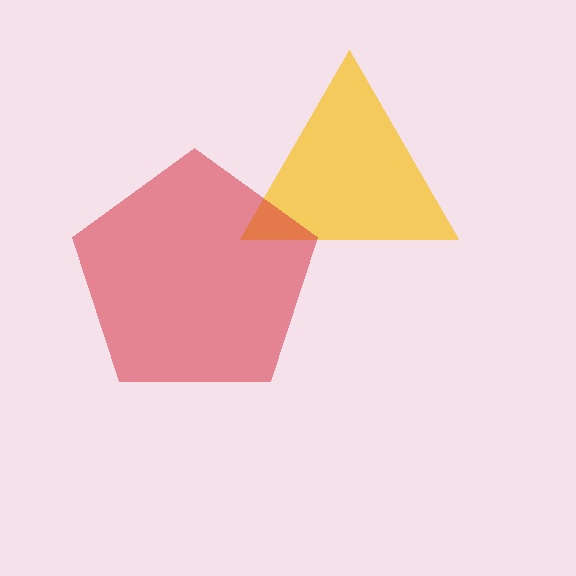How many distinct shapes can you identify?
There are 2 distinct shapes: a yellow triangle, a red pentagon.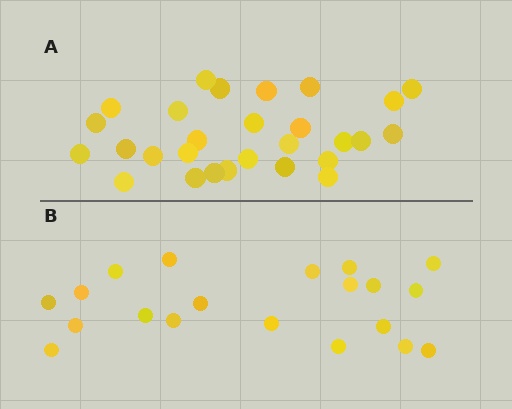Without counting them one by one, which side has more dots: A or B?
Region A (the top region) has more dots.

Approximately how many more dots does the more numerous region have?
Region A has roughly 8 or so more dots than region B.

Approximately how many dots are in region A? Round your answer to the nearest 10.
About 30 dots. (The exact count is 28, which rounds to 30.)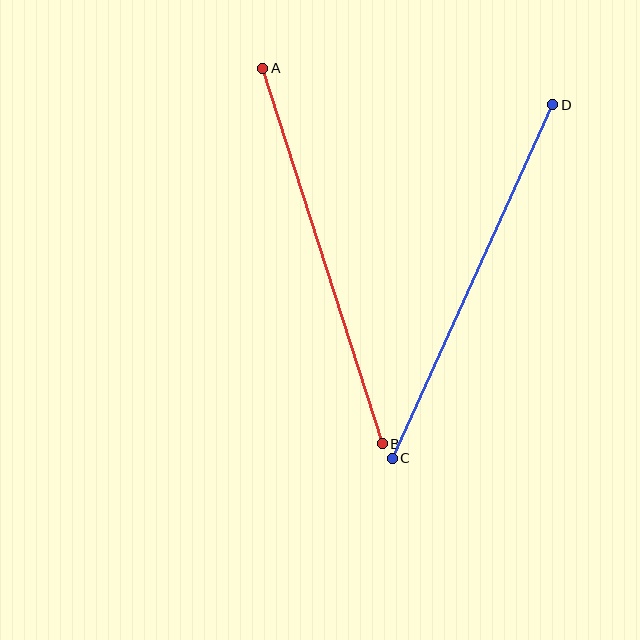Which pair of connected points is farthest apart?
Points A and B are farthest apart.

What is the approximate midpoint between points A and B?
The midpoint is at approximately (322, 256) pixels.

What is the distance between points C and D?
The distance is approximately 388 pixels.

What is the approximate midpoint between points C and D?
The midpoint is at approximately (473, 282) pixels.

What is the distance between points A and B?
The distance is approximately 394 pixels.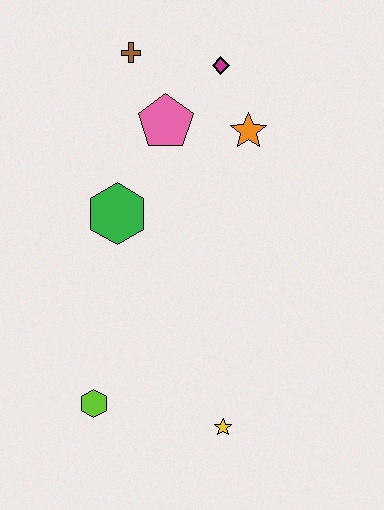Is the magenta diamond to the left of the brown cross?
No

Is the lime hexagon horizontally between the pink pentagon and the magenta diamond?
No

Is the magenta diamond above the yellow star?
Yes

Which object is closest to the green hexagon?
The pink pentagon is closest to the green hexagon.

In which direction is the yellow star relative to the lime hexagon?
The yellow star is to the right of the lime hexagon.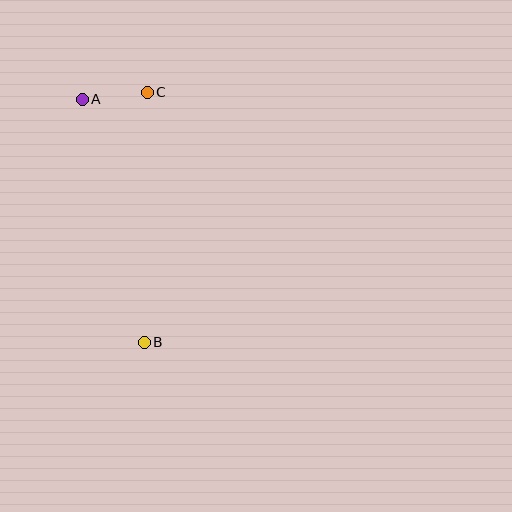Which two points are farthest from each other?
Points A and B are farthest from each other.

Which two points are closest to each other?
Points A and C are closest to each other.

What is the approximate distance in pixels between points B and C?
The distance between B and C is approximately 250 pixels.